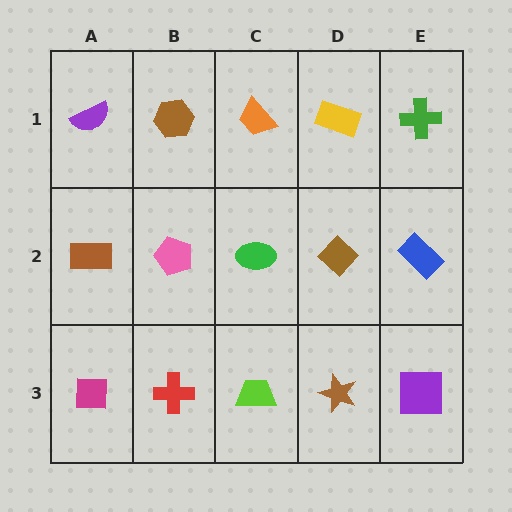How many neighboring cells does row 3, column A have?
2.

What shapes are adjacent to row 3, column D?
A brown diamond (row 2, column D), a lime trapezoid (row 3, column C), a purple square (row 3, column E).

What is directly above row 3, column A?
A brown rectangle.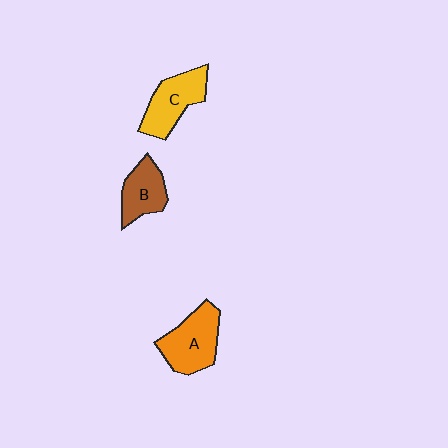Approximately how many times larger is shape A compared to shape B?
Approximately 1.4 times.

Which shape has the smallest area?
Shape B (brown).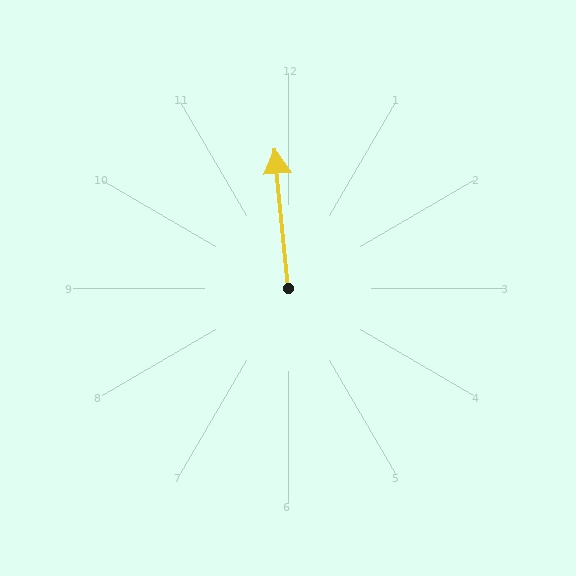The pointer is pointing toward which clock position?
Roughly 12 o'clock.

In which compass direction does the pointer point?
North.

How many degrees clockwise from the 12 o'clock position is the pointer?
Approximately 355 degrees.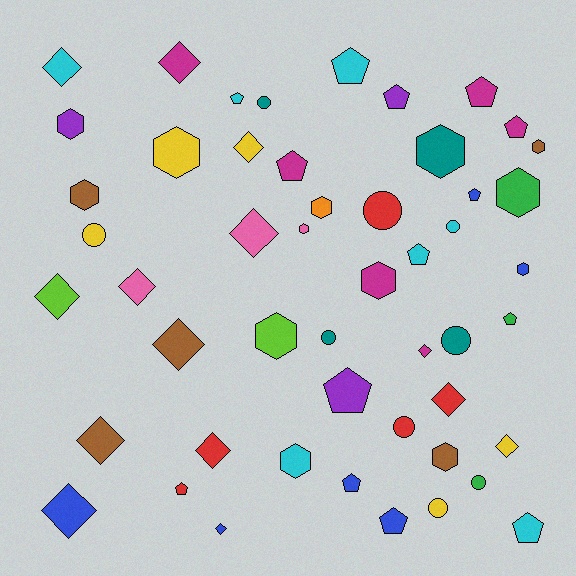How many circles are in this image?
There are 9 circles.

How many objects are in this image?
There are 50 objects.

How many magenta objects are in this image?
There are 6 magenta objects.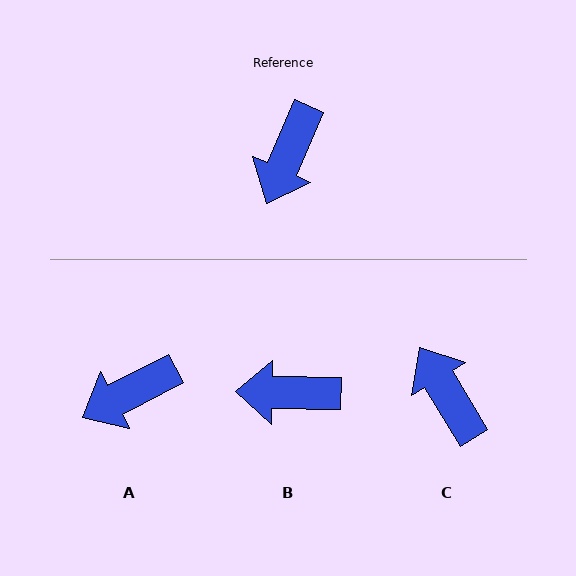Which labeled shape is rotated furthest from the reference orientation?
C, about 125 degrees away.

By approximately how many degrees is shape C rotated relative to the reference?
Approximately 125 degrees clockwise.